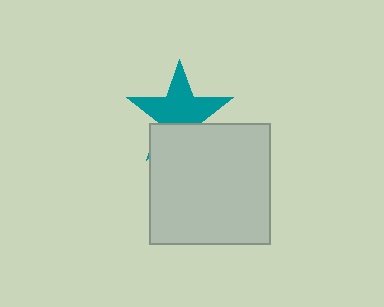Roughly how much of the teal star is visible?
Most of it is visible (roughly 65%).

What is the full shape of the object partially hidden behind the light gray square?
The partially hidden object is a teal star.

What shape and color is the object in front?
The object in front is a light gray square.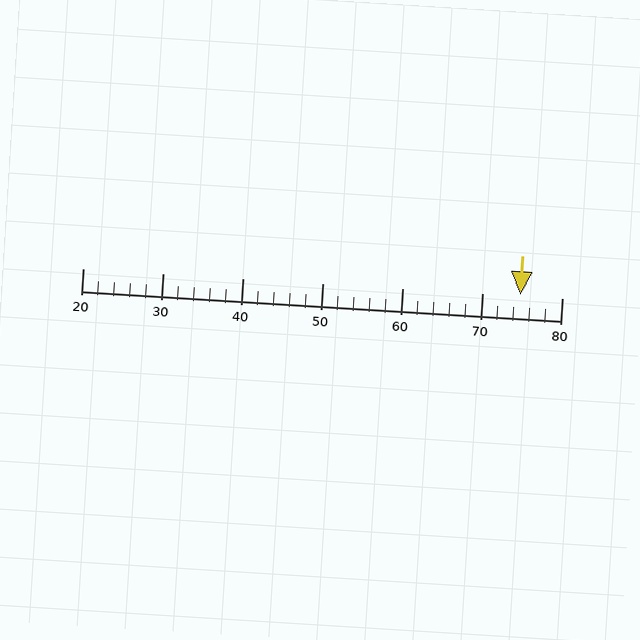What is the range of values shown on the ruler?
The ruler shows values from 20 to 80.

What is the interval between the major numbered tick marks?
The major tick marks are spaced 10 units apart.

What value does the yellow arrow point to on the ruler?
The yellow arrow points to approximately 75.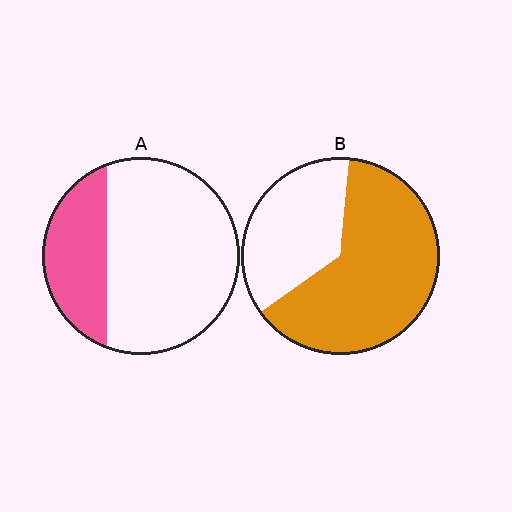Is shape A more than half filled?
No.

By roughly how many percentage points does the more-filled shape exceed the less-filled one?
By roughly 35 percentage points (B over A).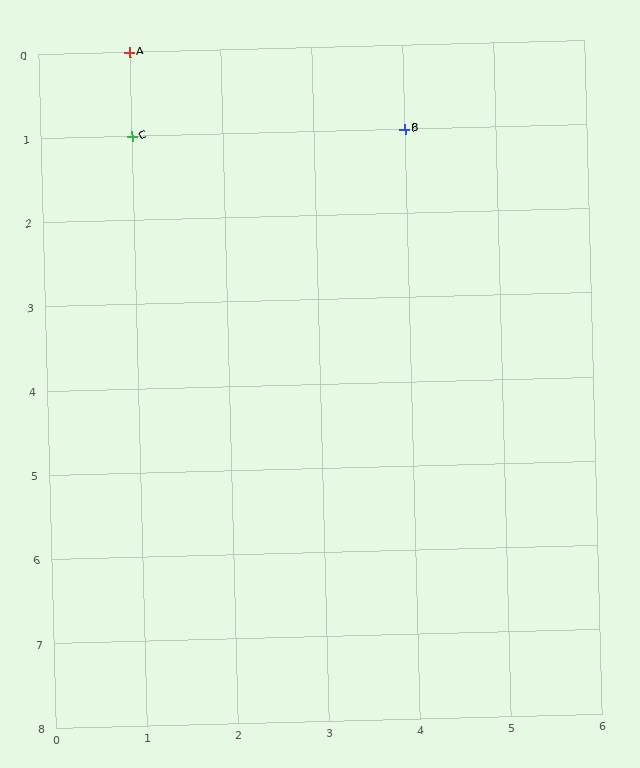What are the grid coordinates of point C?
Point C is at grid coordinates (1, 1).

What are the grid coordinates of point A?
Point A is at grid coordinates (1, 0).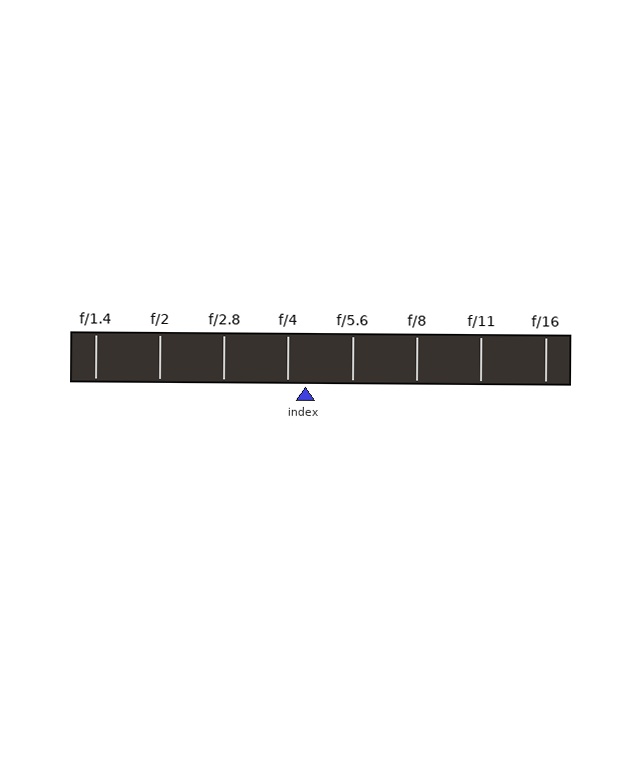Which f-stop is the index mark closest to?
The index mark is closest to f/4.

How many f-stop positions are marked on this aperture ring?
There are 8 f-stop positions marked.